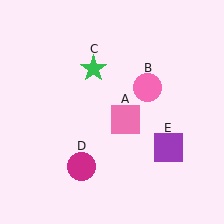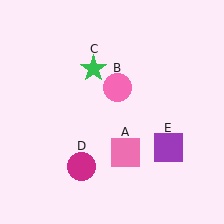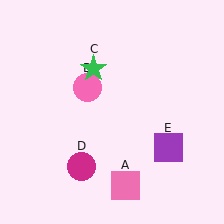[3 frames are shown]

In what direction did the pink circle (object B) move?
The pink circle (object B) moved left.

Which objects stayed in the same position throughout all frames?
Green star (object C) and magenta circle (object D) and purple square (object E) remained stationary.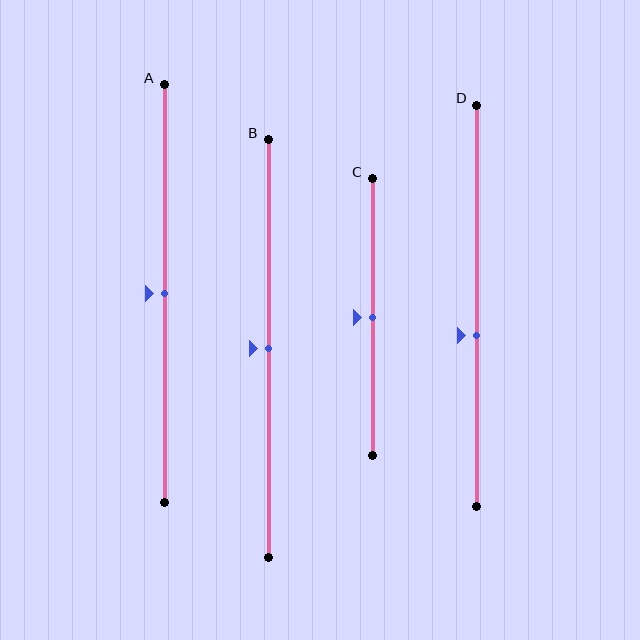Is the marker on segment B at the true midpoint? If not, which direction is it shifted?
Yes, the marker on segment B is at the true midpoint.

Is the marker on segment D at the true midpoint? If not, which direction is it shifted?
No, the marker on segment D is shifted downward by about 7% of the segment length.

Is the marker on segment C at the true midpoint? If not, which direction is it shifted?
Yes, the marker on segment C is at the true midpoint.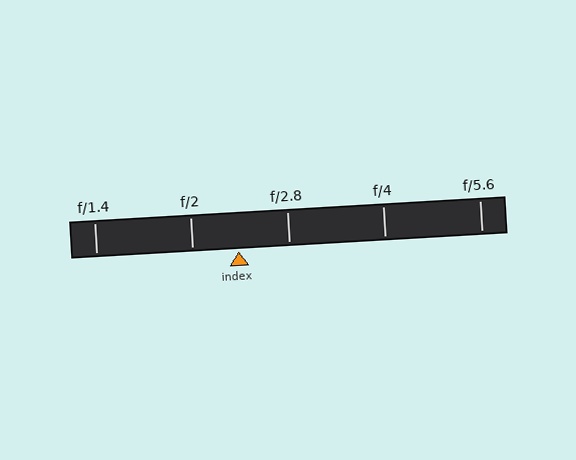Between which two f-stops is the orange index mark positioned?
The index mark is between f/2 and f/2.8.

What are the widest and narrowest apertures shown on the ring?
The widest aperture shown is f/1.4 and the narrowest is f/5.6.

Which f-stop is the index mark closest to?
The index mark is closest to f/2.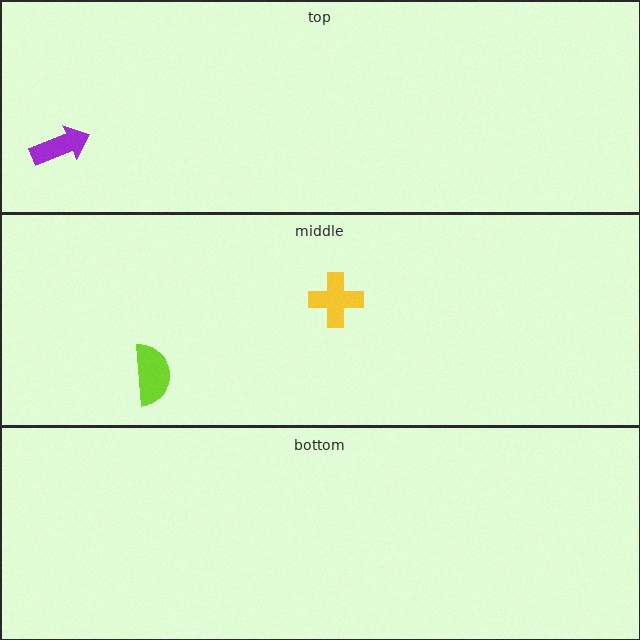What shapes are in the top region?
The purple arrow.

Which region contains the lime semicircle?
The middle region.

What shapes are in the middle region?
The yellow cross, the lime semicircle.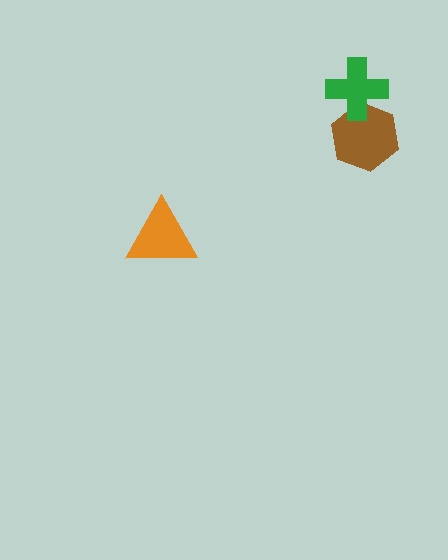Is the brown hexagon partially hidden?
Yes, it is partially covered by another shape.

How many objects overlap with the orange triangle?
0 objects overlap with the orange triangle.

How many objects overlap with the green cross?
1 object overlaps with the green cross.